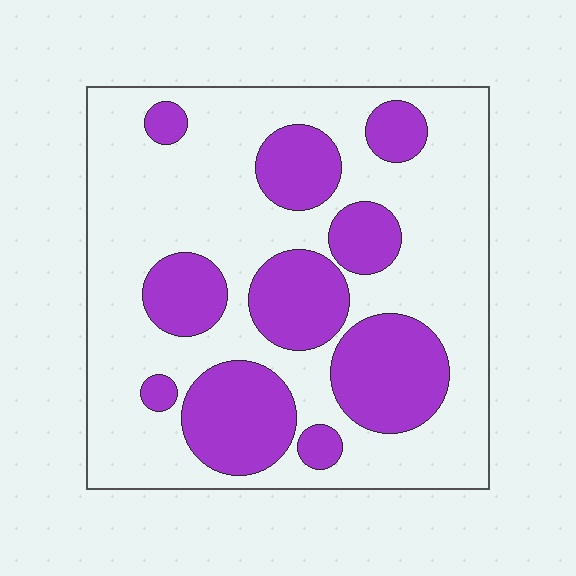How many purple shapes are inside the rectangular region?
10.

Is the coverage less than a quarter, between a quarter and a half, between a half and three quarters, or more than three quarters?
Between a quarter and a half.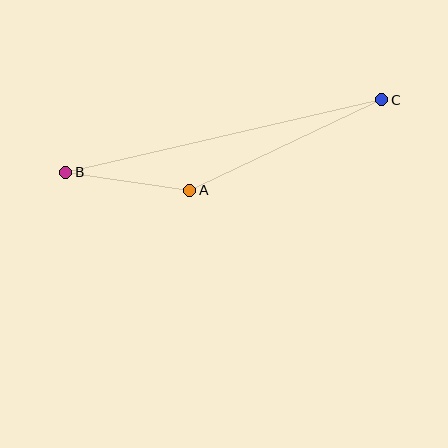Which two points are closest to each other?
Points A and B are closest to each other.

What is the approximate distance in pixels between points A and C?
The distance between A and C is approximately 212 pixels.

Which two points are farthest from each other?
Points B and C are farthest from each other.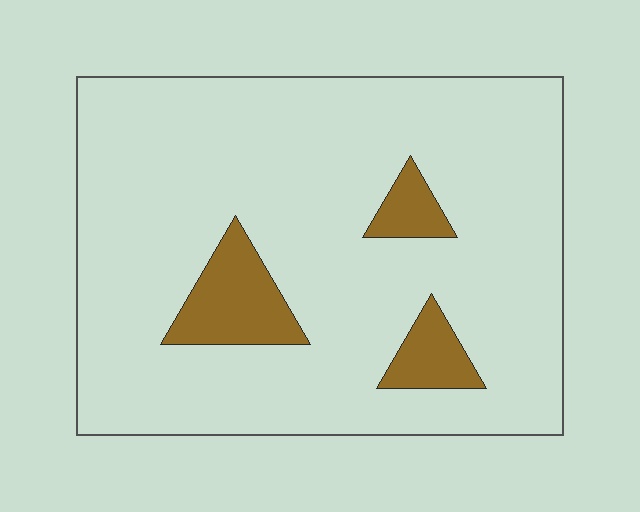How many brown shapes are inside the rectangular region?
3.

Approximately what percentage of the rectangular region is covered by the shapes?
Approximately 10%.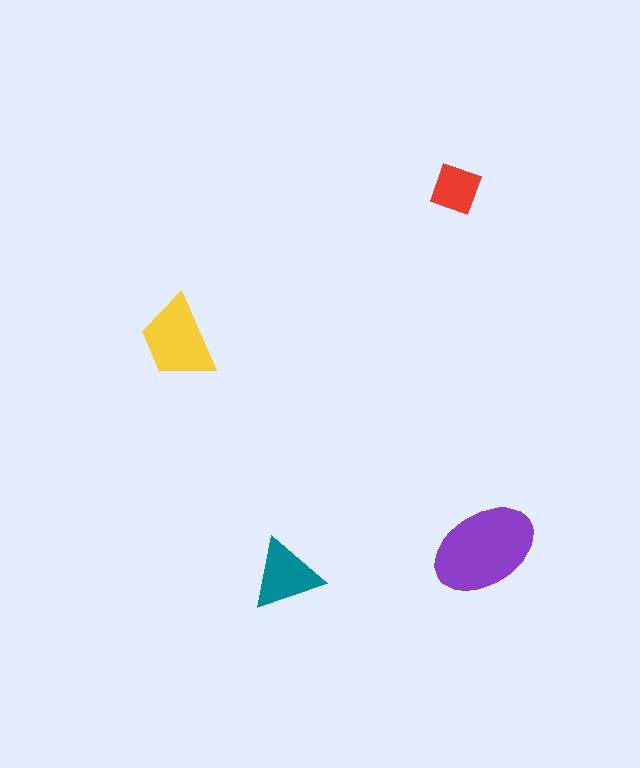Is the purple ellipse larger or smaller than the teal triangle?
Larger.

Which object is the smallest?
The red diamond.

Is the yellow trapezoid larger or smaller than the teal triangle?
Larger.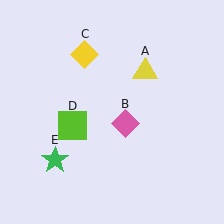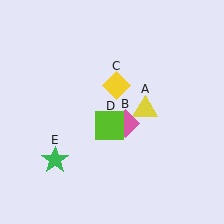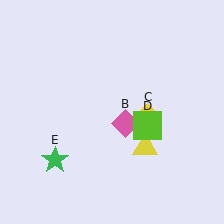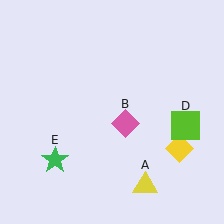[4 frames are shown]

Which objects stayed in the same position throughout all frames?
Pink diamond (object B) and green star (object E) remained stationary.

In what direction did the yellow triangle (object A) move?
The yellow triangle (object A) moved down.